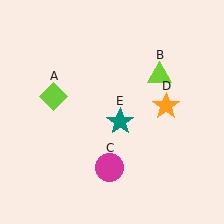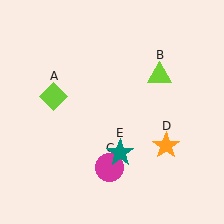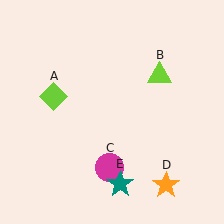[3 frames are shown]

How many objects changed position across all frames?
2 objects changed position: orange star (object D), teal star (object E).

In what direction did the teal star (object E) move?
The teal star (object E) moved down.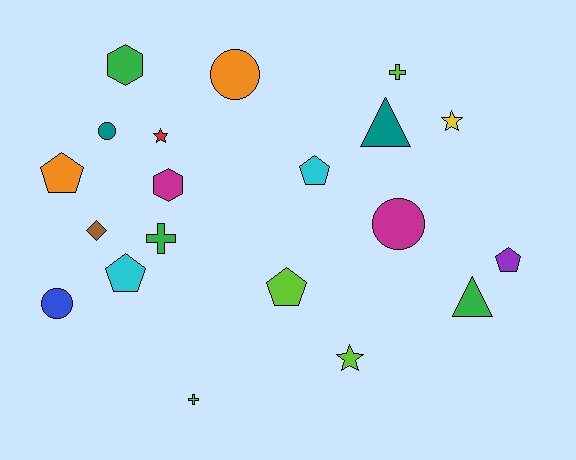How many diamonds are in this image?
There is 1 diamond.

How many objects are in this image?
There are 20 objects.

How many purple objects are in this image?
There is 1 purple object.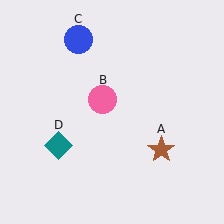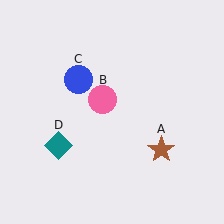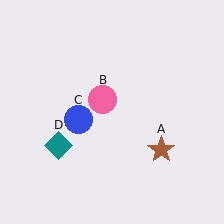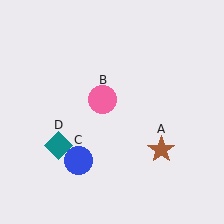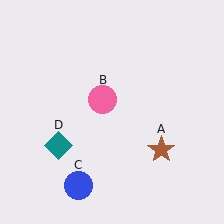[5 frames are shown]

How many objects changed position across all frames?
1 object changed position: blue circle (object C).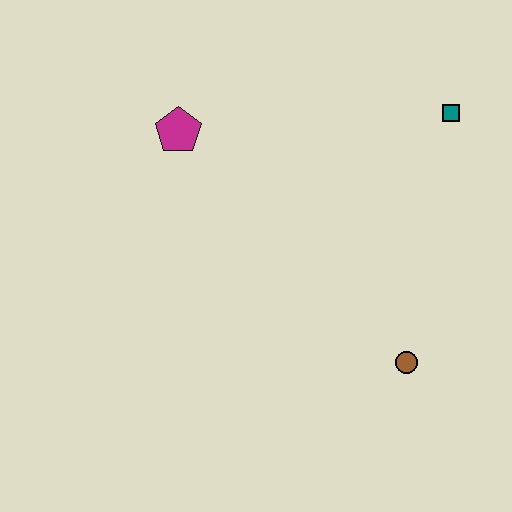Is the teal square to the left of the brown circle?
No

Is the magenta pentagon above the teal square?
No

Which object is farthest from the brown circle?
The magenta pentagon is farthest from the brown circle.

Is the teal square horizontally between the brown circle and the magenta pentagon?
No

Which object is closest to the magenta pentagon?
The teal square is closest to the magenta pentagon.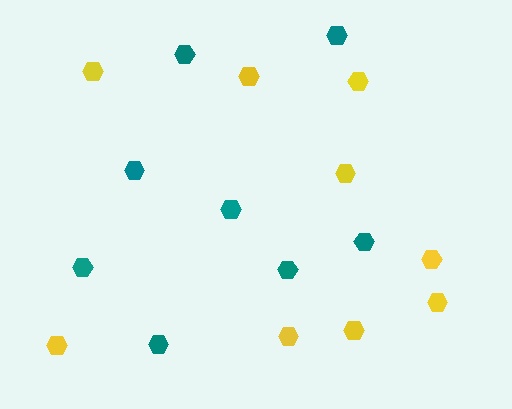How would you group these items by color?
There are 2 groups: one group of teal hexagons (8) and one group of yellow hexagons (9).